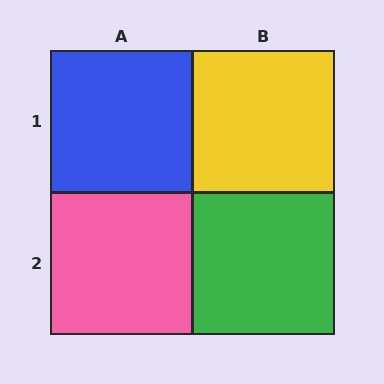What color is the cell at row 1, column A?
Blue.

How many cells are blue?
1 cell is blue.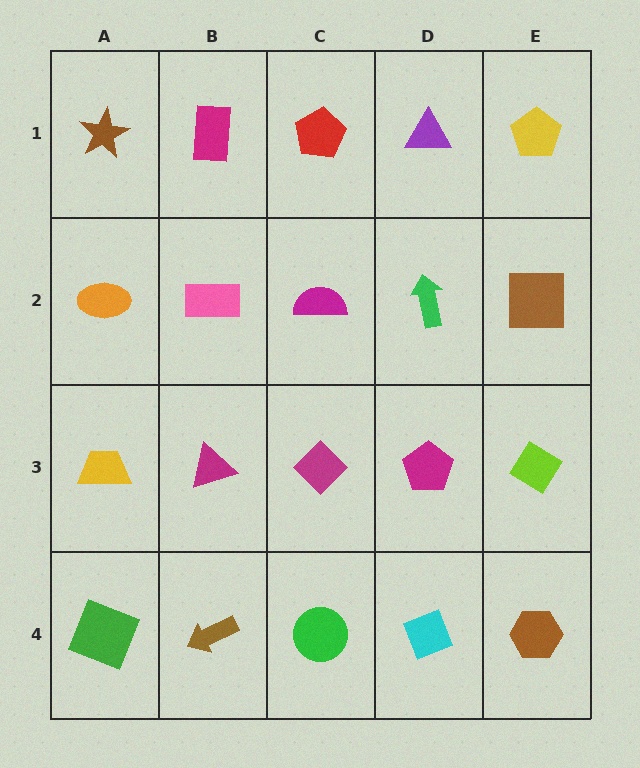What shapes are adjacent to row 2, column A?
A brown star (row 1, column A), a yellow trapezoid (row 3, column A), a pink rectangle (row 2, column B).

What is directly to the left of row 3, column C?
A magenta triangle.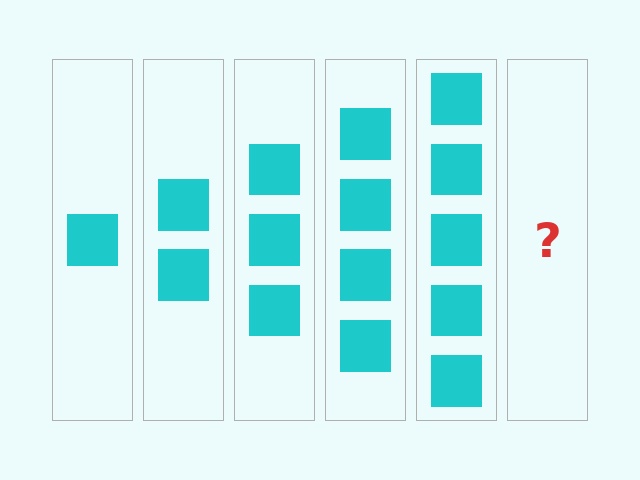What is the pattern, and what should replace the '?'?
The pattern is that each step adds one more square. The '?' should be 6 squares.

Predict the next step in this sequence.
The next step is 6 squares.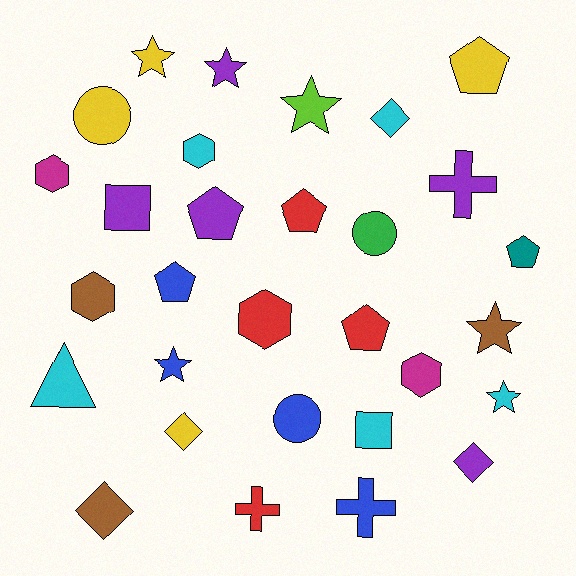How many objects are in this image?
There are 30 objects.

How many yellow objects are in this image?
There are 4 yellow objects.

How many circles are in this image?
There are 3 circles.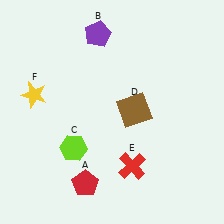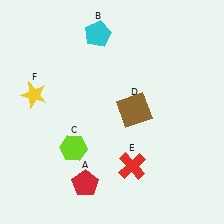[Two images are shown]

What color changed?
The pentagon (B) changed from purple in Image 1 to cyan in Image 2.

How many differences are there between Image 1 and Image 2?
There is 1 difference between the two images.